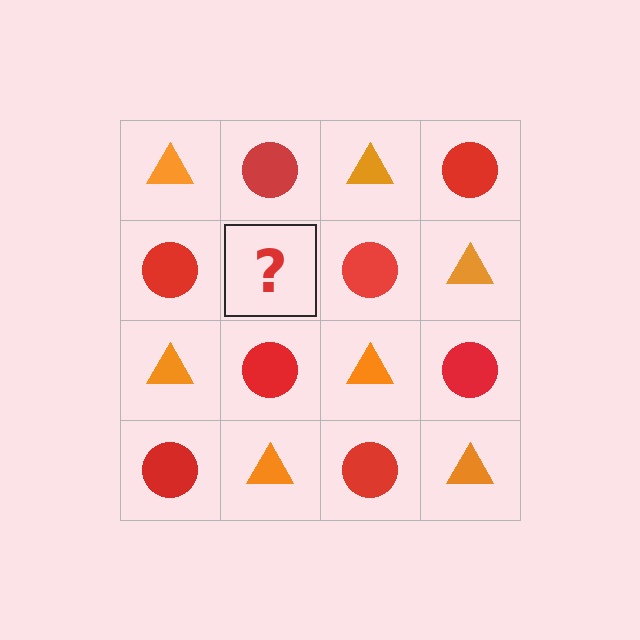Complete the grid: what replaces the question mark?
The question mark should be replaced with an orange triangle.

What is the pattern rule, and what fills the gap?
The rule is that it alternates orange triangle and red circle in a checkerboard pattern. The gap should be filled with an orange triangle.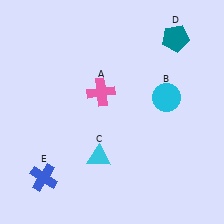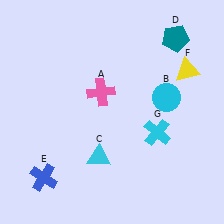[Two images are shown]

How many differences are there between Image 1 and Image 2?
There are 2 differences between the two images.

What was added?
A yellow triangle (F), a cyan cross (G) were added in Image 2.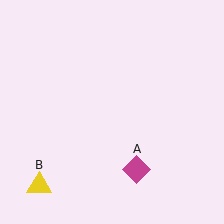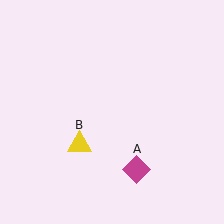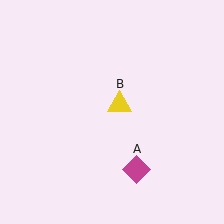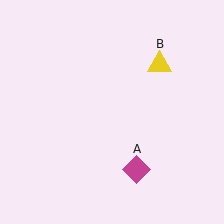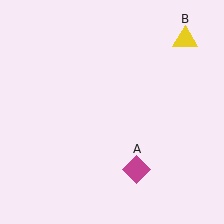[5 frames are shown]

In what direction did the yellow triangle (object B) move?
The yellow triangle (object B) moved up and to the right.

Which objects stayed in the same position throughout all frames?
Magenta diamond (object A) remained stationary.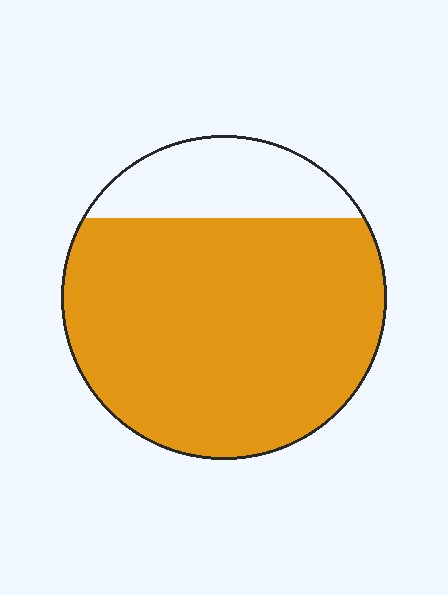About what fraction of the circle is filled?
About four fifths (4/5).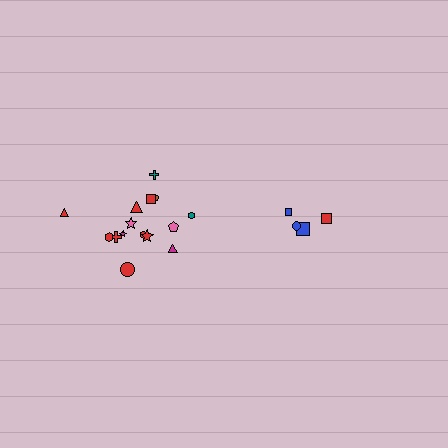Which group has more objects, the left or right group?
The left group.